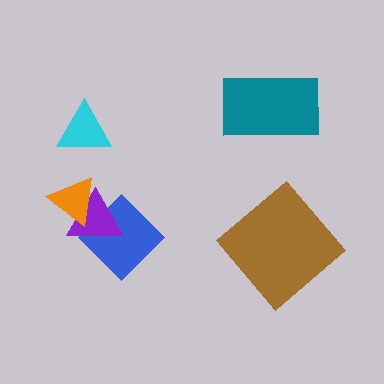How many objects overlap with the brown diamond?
0 objects overlap with the brown diamond.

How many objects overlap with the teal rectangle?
0 objects overlap with the teal rectangle.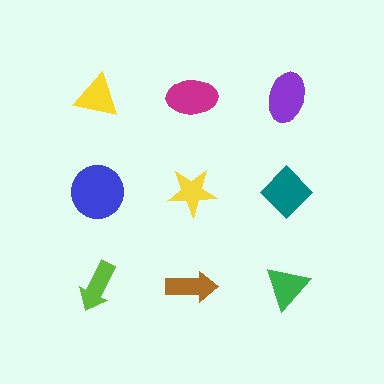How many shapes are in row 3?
3 shapes.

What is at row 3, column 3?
A green triangle.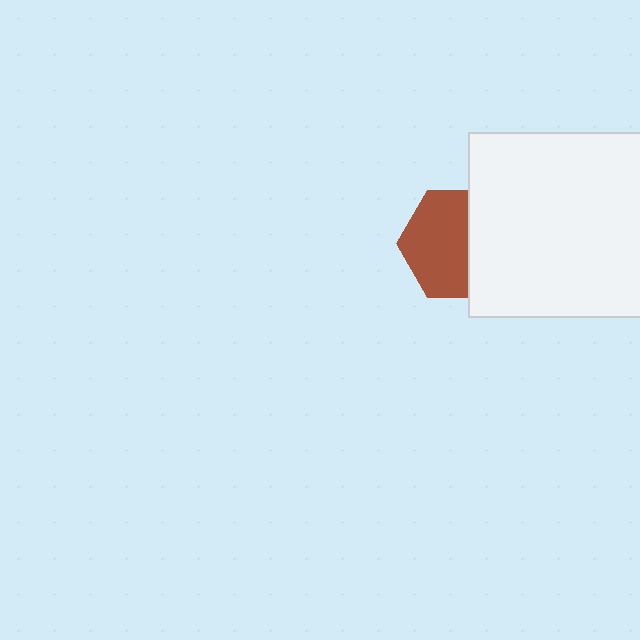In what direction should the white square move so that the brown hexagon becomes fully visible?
The white square should move right. That is the shortest direction to clear the overlap and leave the brown hexagon fully visible.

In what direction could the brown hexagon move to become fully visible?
The brown hexagon could move left. That would shift it out from behind the white square entirely.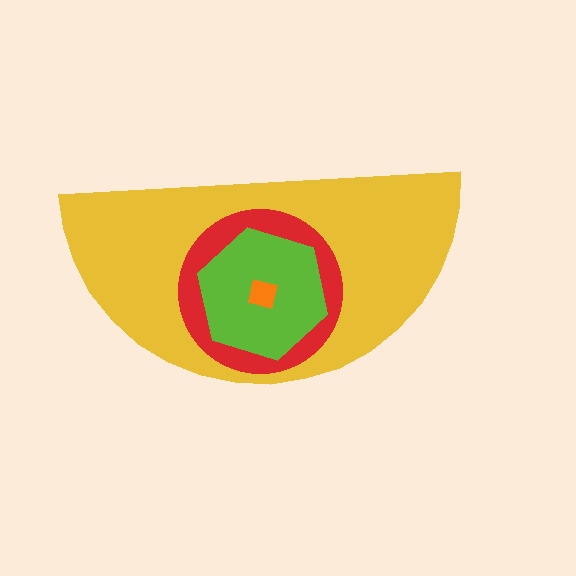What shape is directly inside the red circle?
The lime hexagon.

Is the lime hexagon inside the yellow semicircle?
Yes.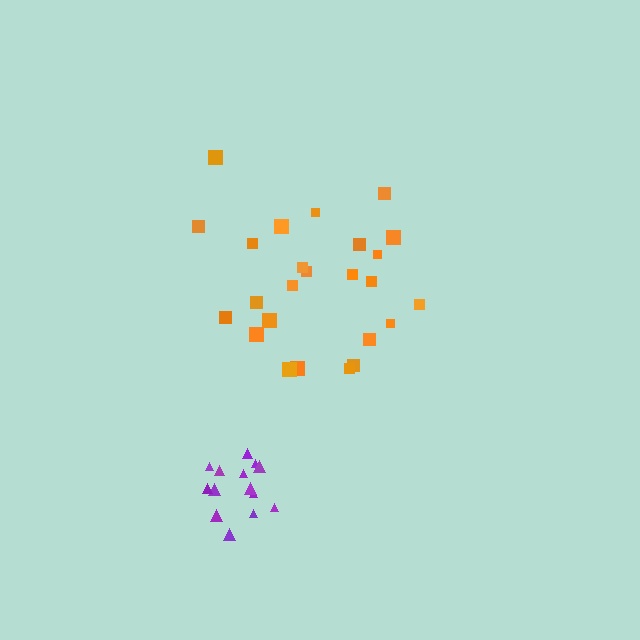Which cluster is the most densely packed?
Purple.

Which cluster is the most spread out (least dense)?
Orange.